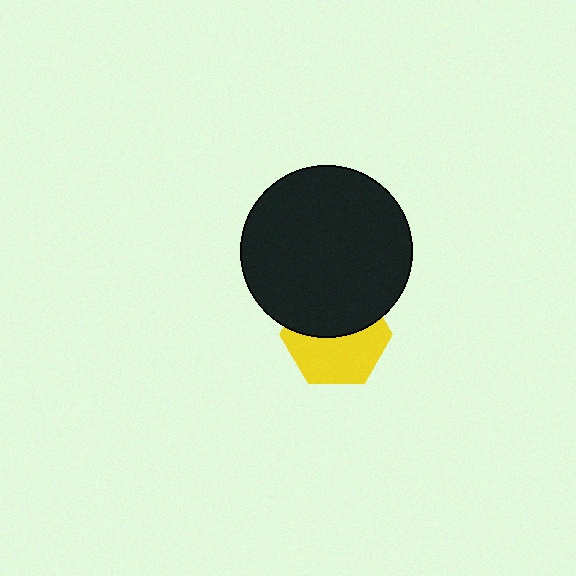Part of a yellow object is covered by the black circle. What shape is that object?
It is a hexagon.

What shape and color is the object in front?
The object in front is a black circle.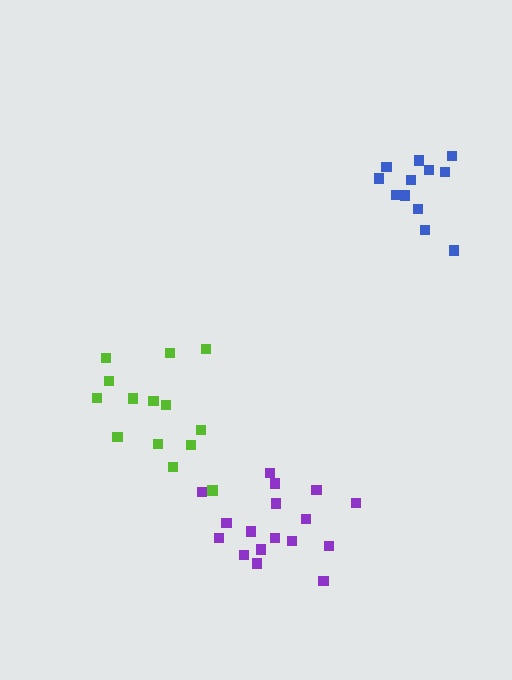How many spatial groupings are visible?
There are 3 spatial groupings.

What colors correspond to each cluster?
The clusters are colored: blue, lime, purple.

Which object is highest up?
The blue cluster is topmost.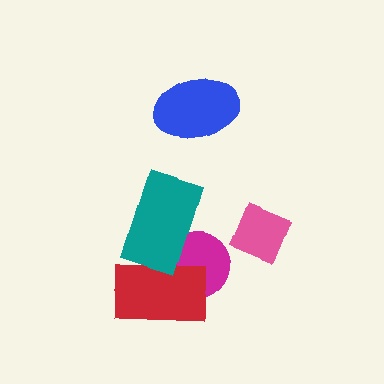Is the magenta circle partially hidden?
Yes, it is partially covered by another shape.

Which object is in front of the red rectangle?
The teal rectangle is in front of the red rectangle.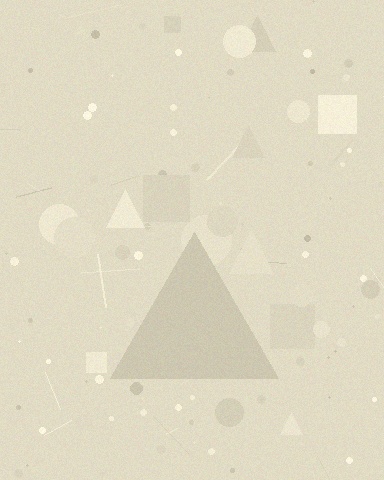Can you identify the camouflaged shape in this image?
The camouflaged shape is a triangle.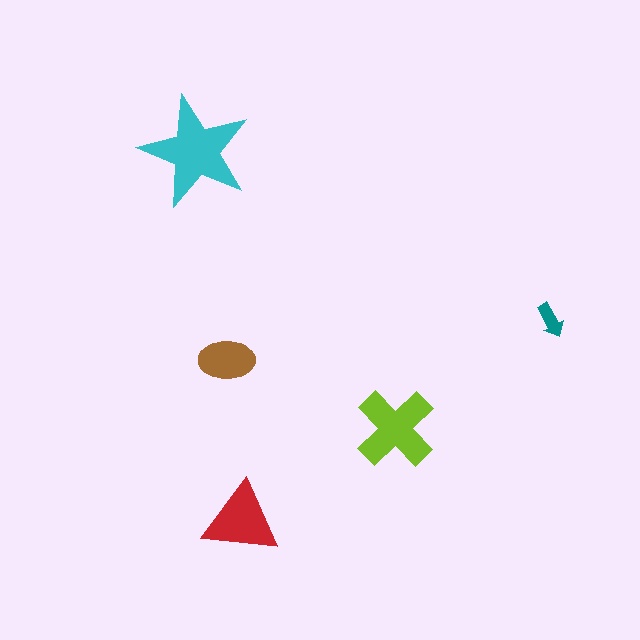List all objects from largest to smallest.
The cyan star, the lime cross, the red triangle, the brown ellipse, the teal arrow.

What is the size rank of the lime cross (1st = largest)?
2nd.